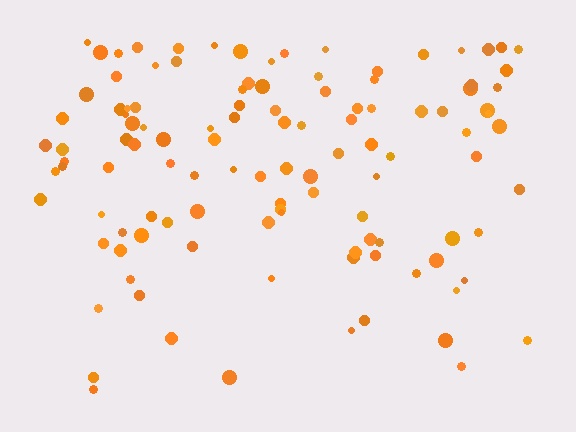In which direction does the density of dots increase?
From bottom to top, with the top side densest.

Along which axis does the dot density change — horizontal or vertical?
Vertical.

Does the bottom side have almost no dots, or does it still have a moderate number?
Still a moderate number, just noticeably fewer than the top.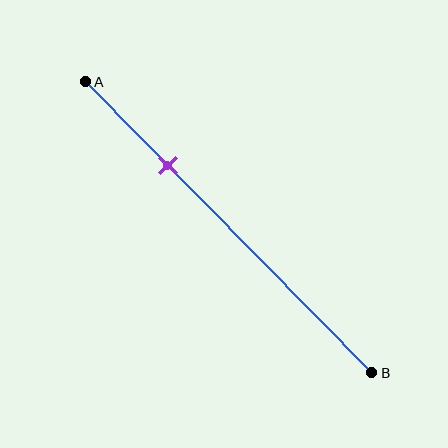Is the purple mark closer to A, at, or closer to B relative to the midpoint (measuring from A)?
The purple mark is closer to point A than the midpoint of segment AB.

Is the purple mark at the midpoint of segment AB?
No, the mark is at about 30% from A, not at the 50% midpoint.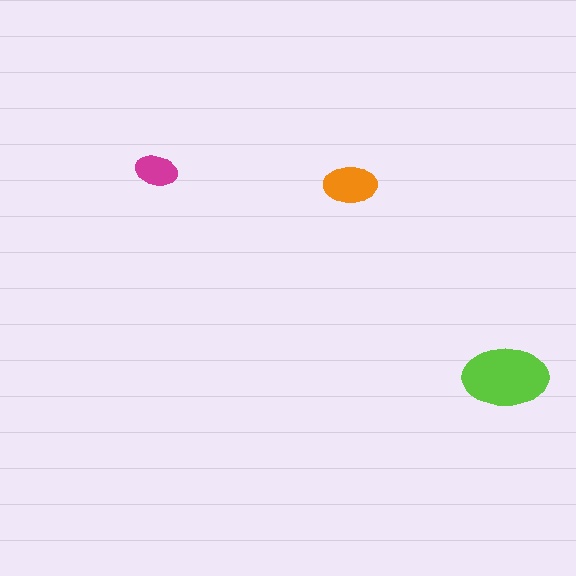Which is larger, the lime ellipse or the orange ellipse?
The lime one.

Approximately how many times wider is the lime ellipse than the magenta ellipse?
About 2 times wider.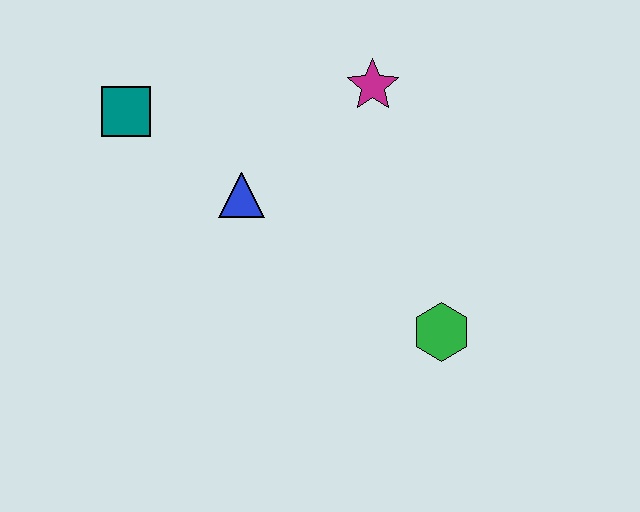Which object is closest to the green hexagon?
The blue triangle is closest to the green hexagon.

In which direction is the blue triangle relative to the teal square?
The blue triangle is to the right of the teal square.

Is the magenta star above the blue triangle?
Yes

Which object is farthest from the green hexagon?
The teal square is farthest from the green hexagon.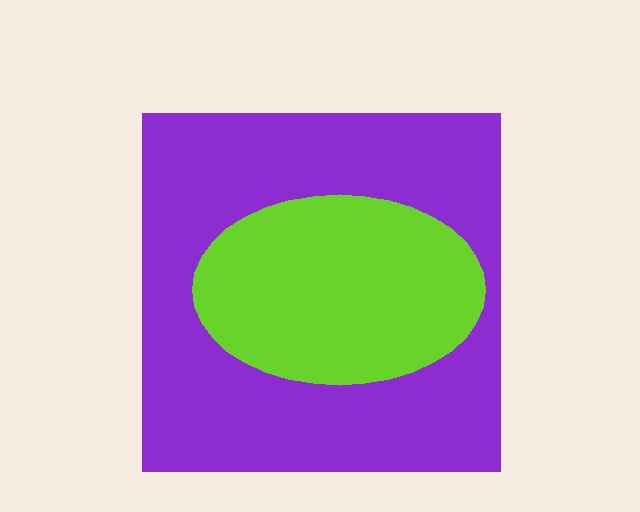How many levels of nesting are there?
2.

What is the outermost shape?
The purple square.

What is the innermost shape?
The lime ellipse.